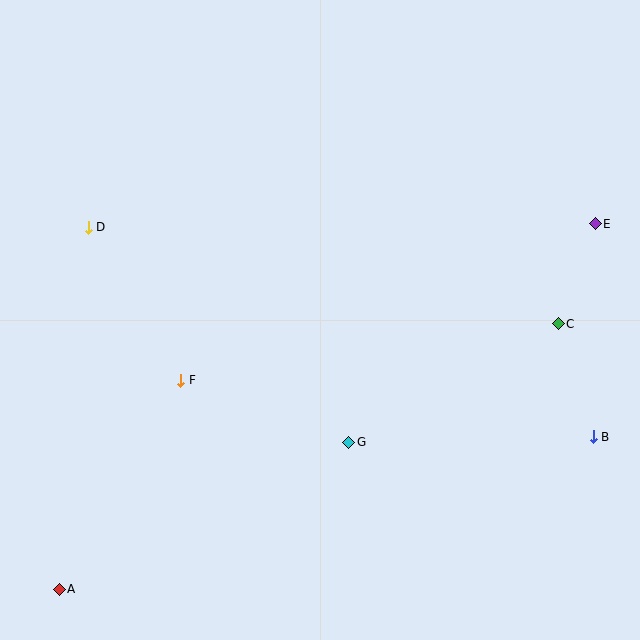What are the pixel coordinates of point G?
Point G is at (349, 442).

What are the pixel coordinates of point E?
Point E is at (595, 224).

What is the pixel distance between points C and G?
The distance between C and G is 240 pixels.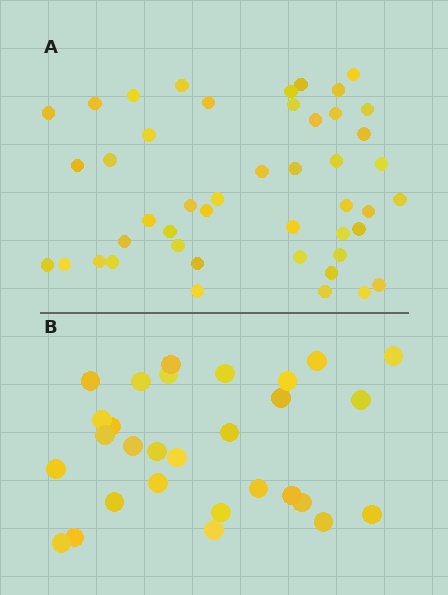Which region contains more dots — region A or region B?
Region A (the top region) has more dots.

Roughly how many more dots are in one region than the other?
Region A has approximately 15 more dots than region B.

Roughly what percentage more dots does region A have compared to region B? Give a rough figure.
About 60% more.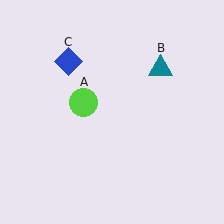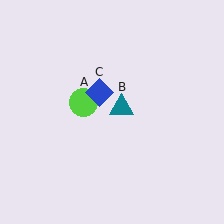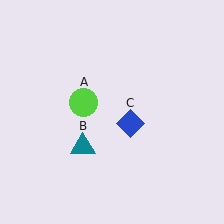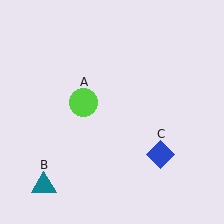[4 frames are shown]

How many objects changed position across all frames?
2 objects changed position: teal triangle (object B), blue diamond (object C).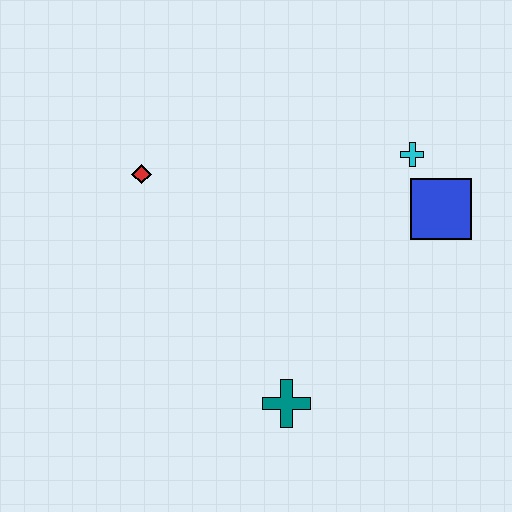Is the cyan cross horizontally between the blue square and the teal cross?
Yes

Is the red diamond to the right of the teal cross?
No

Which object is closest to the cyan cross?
The blue square is closest to the cyan cross.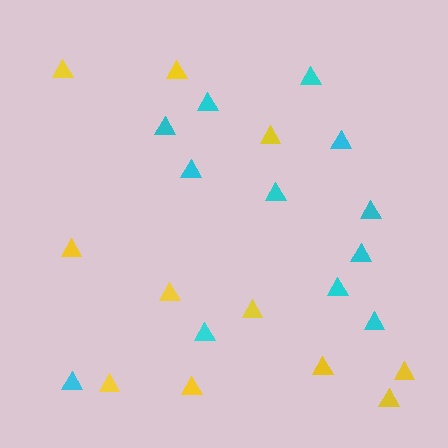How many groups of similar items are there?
There are 2 groups: one group of cyan triangles (12) and one group of yellow triangles (11).